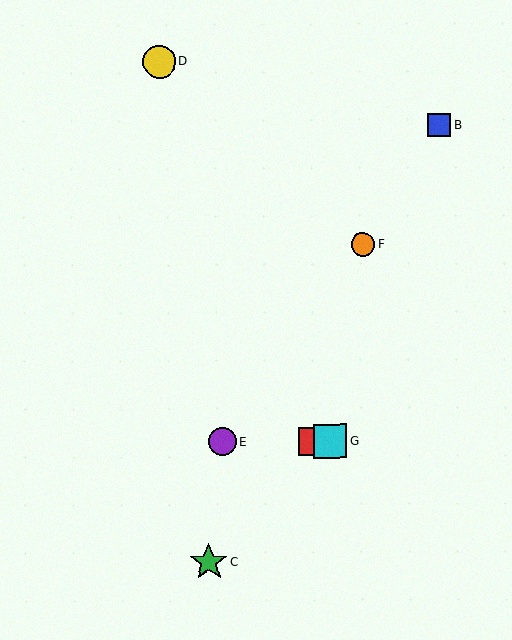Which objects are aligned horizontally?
Objects A, E, G are aligned horizontally.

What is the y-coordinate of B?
Object B is at y≈125.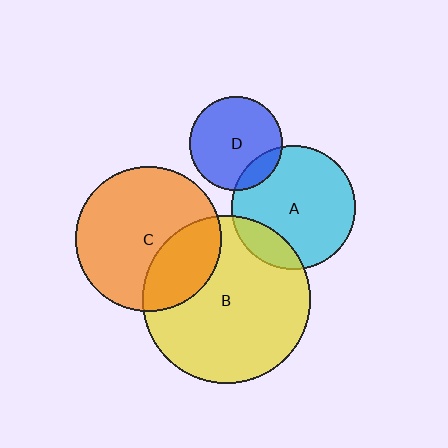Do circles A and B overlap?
Yes.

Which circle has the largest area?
Circle B (yellow).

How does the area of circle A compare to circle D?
Approximately 1.8 times.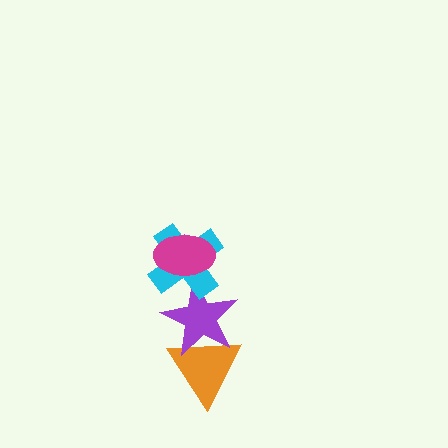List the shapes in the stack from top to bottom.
From top to bottom: the magenta ellipse, the cyan cross, the purple star, the orange triangle.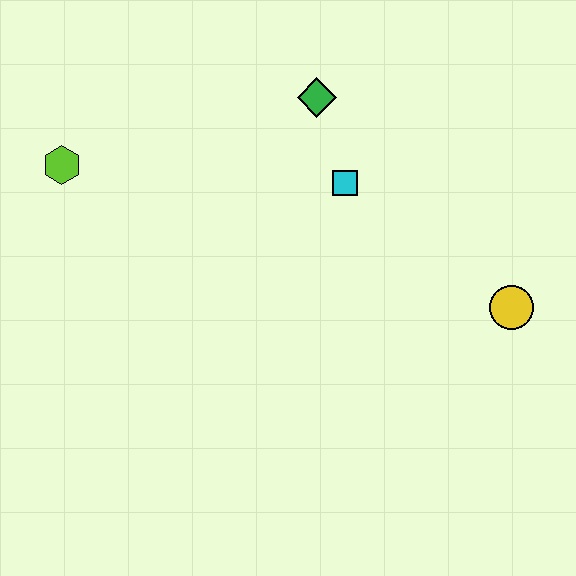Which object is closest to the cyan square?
The green diamond is closest to the cyan square.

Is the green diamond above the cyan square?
Yes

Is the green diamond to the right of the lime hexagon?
Yes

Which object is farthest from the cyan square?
The lime hexagon is farthest from the cyan square.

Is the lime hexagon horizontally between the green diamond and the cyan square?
No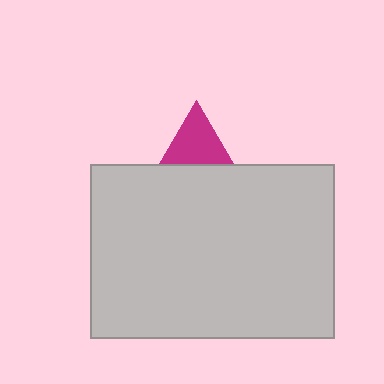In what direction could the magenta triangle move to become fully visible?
The magenta triangle could move up. That would shift it out from behind the light gray rectangle entirely.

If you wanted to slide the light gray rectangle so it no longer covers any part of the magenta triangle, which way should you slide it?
Slide it down — that is the most direct way to separate the two shapes.